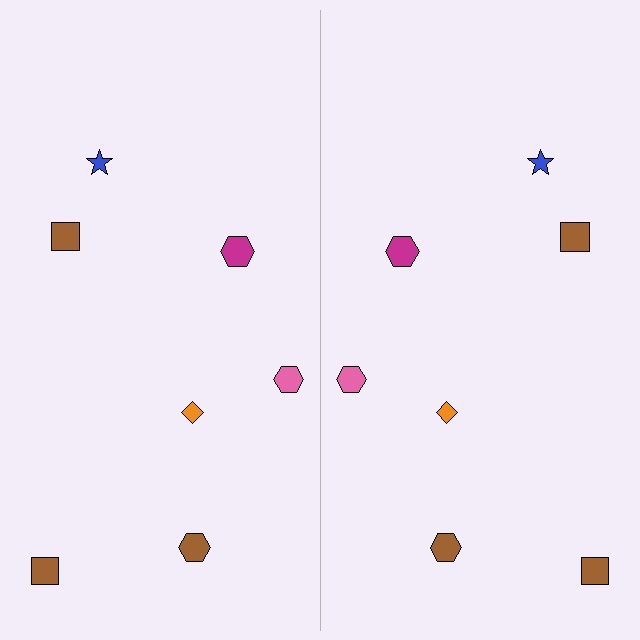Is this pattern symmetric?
Yes, this pattern has bilateral (reflection) symmetry.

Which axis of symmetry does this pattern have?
The pattern has a vertical axis of symmetry running through the center of the image.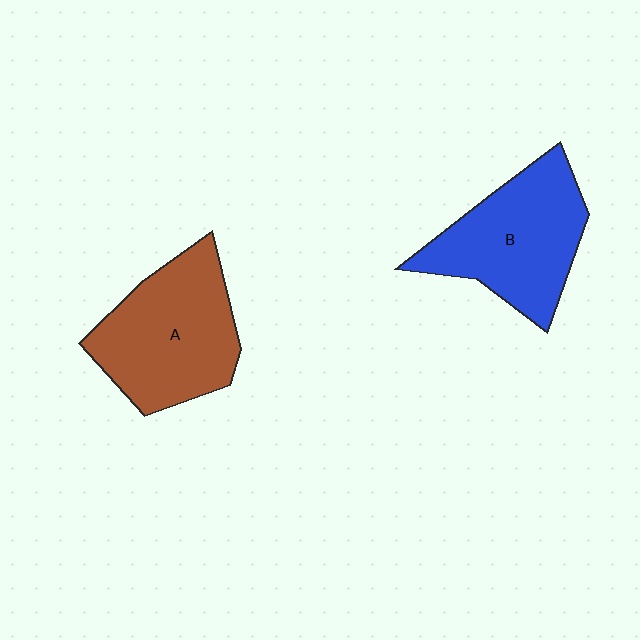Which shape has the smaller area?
Shape B (blue).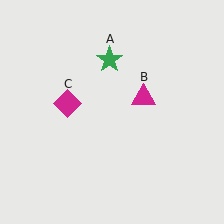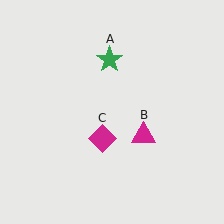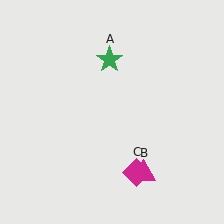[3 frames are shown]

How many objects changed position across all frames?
2 objects changed position: magenta triangle (object B), magenta diamond (object C).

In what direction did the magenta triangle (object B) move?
The magenta triangle (object B) moved down.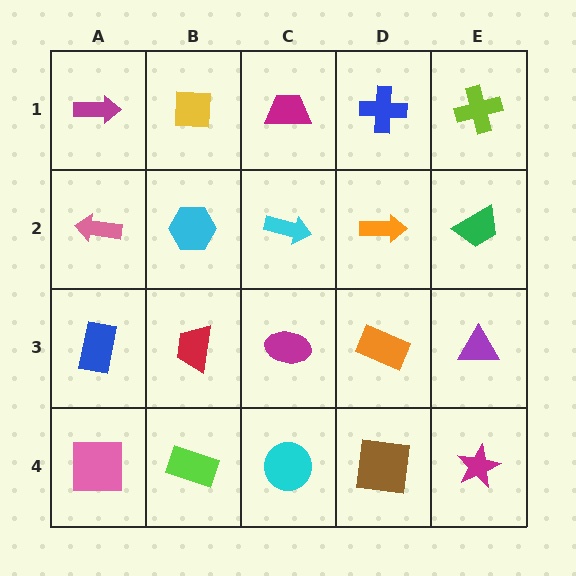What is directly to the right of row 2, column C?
An orange arrow.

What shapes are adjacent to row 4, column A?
A blue rectangle (row 3, column A), a lime rectangle (row 4, column B).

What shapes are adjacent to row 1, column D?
An orange arrow (row 2, column D), a magenta trapezoid (row 1, column C), a lime cross (row 1, column E).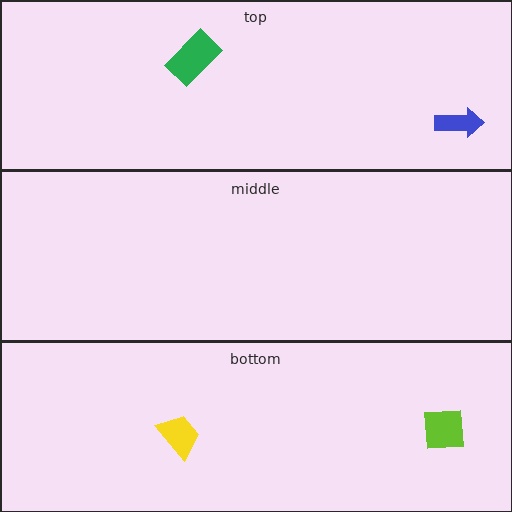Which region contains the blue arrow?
The top region.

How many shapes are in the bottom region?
2.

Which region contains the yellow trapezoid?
The bottom region.